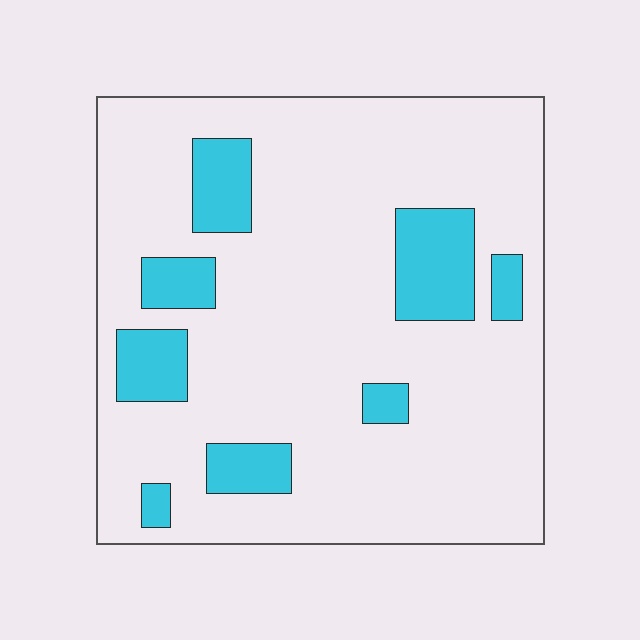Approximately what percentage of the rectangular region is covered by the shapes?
Approximately 15%.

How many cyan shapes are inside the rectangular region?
8.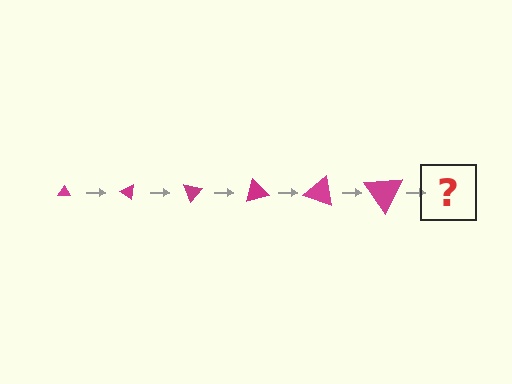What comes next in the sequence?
The next element should be a triangle, larger than the previous one and rotated 210 degrees from the start.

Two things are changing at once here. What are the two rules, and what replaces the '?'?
The two rules are that the triangle grows larger each step and it rotates 35 degrees each step. The '?' should be a triangle, larger than the previous one and rotated 210 degrees from the start.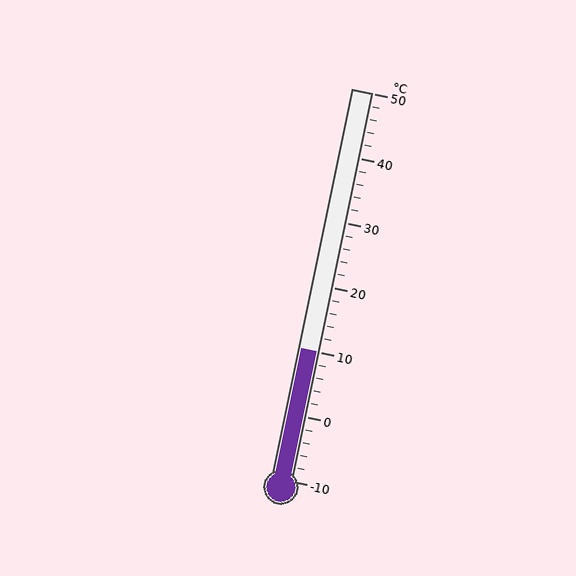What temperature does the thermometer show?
The thermometer shows approximately 10°C.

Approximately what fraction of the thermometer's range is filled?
The thermometer is filled to approximately 35% of its range.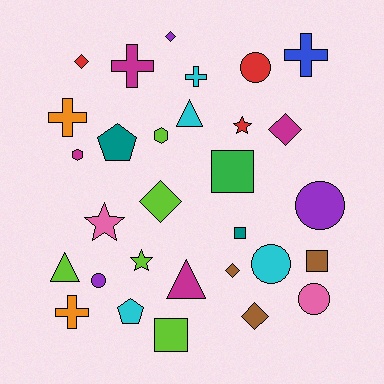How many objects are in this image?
There are 30 objects.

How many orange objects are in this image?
There are 2 orange objects.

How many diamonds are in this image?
There are 6 diamonds.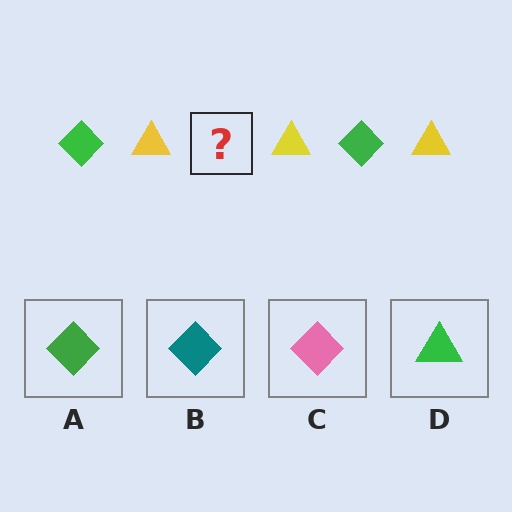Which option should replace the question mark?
Option A.